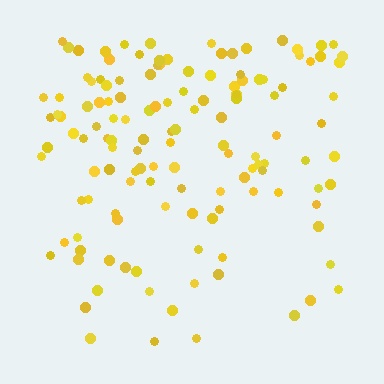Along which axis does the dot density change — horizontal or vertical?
Vertical.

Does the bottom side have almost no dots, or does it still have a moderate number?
Still a moderate number, just noticeably fewer than the top.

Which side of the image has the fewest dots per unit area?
The bottom.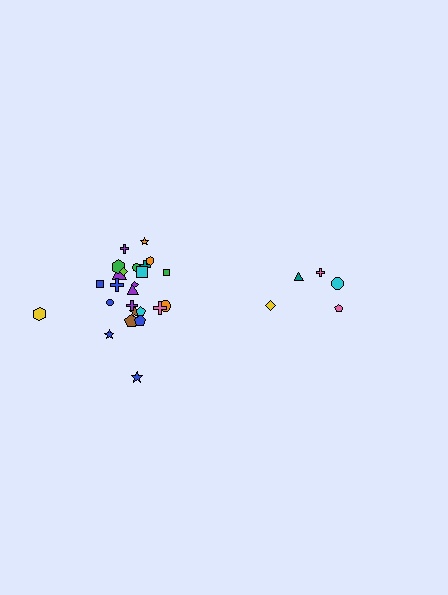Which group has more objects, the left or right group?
The left group.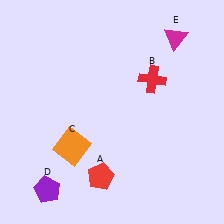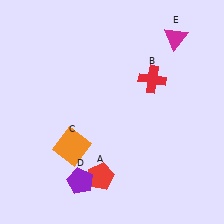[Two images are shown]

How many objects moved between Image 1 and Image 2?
1 object moved between the two images.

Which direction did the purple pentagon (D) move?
The purple pentagon (D) moved right.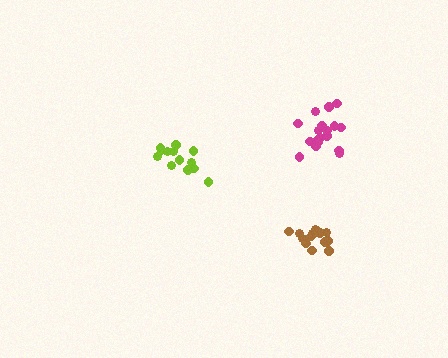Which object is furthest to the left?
The lime cluster is leftmost.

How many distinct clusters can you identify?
There are 3 distinct clusters.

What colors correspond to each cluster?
The clusters are colored: brown, magenta, lime.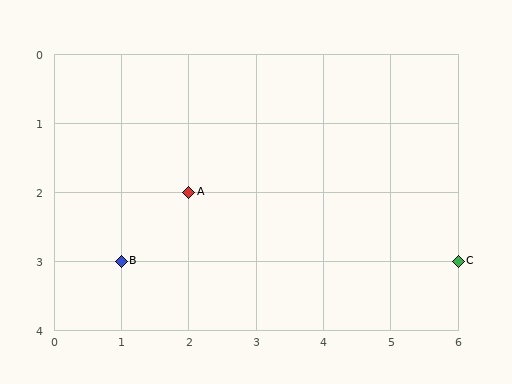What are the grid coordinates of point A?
Point A is at grid coordinates (2, 2).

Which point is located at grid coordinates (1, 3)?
Point B is at (1, 3).